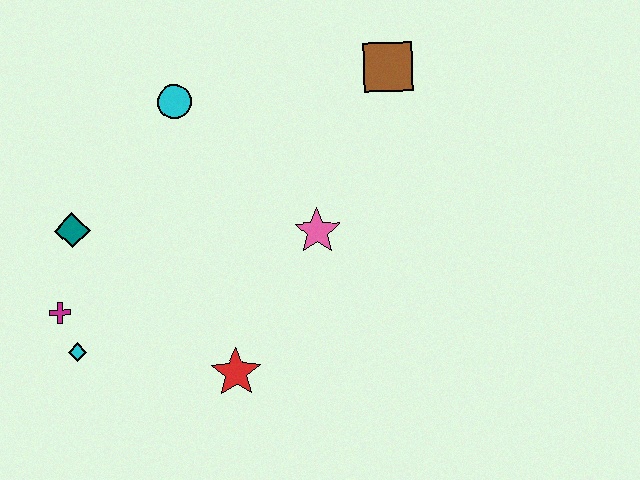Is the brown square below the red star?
No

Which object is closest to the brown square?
The pink star is closest to the brown square.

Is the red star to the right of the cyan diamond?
Yes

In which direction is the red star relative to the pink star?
The red star is below the pink star.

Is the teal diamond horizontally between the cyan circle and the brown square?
No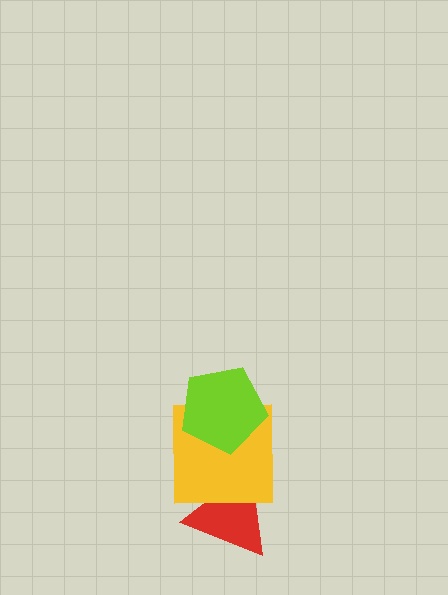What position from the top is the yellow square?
The yellow square is 2nd from the top.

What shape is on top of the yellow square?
The lime pentagon is on top of the yellow square.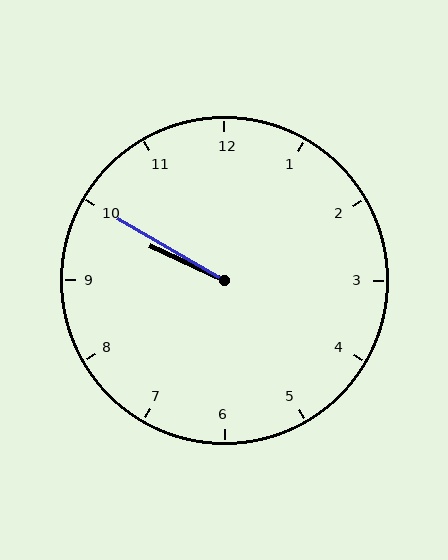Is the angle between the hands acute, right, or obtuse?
It is acute.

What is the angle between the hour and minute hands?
Approximately 5 degrees.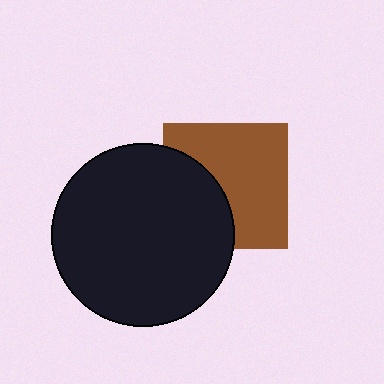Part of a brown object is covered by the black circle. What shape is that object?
It is a square.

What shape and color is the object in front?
The object in front is a black circle.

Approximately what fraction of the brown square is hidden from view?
Roughly 37% of the brown square is hidden behind the black circle.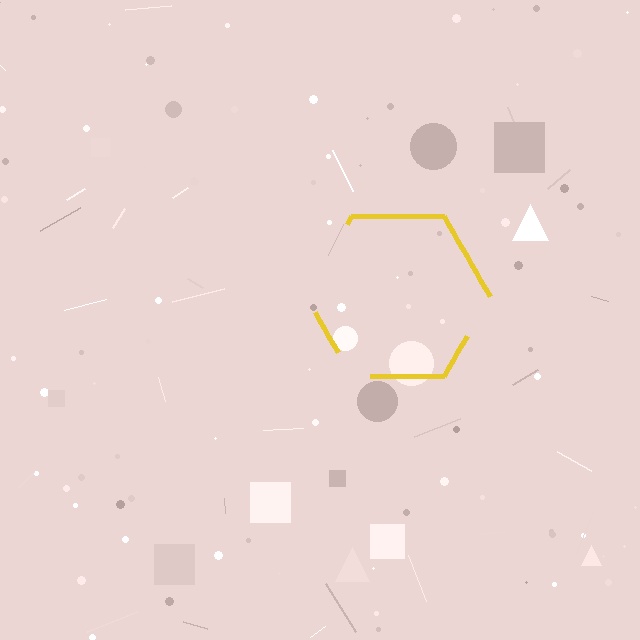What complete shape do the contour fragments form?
The contour fragments form a hexagon.